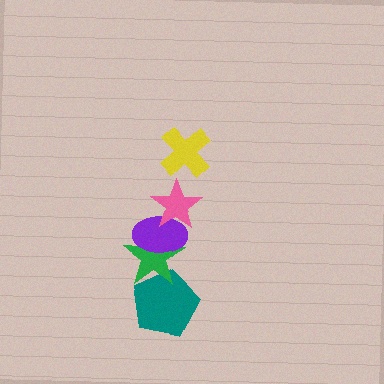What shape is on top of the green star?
The purple ellipse is on top of the green star.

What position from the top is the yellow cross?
The yellow cross is 1st from the top.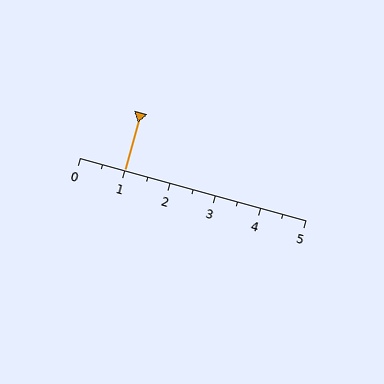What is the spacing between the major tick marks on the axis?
The major ticks are spaced 1 apart.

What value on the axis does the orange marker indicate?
The marker indicates approximately 1.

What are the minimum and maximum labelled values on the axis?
The axis runs from 0 to 5.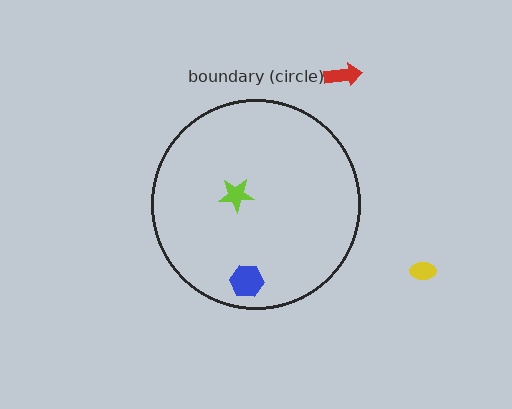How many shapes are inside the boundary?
2 inside, 2 outside.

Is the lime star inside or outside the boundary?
Inside.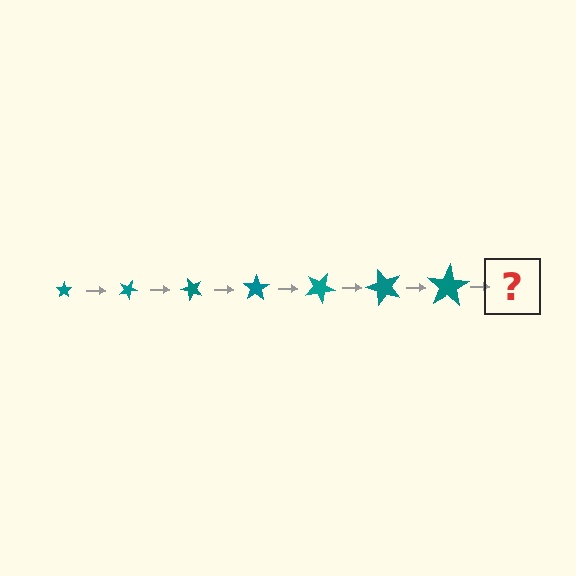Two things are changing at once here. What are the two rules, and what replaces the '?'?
The two rules are that the star grows larger each step and it rotates 25 degrees each step. The '?' should be a star, larger than the previous one and rotated 175 degrees from the start.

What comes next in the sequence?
The next element should be a star, larger than the previous one and rotated 175 degrees from the start.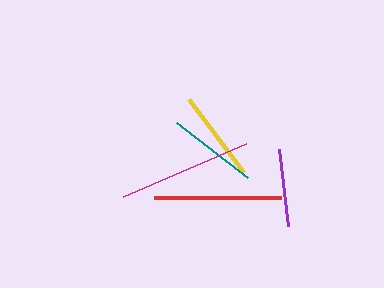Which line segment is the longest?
The magenta line is the longest at approximately 134 pixels.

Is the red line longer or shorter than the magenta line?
The magenta line is longer than the red line.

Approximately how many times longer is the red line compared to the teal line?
The red line is approximately 1.4 times the length of the teal line.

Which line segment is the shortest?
The purple line is the shortest at approximately 77 pixels.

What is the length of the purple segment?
The purple segment is approximately 77 pixels long.